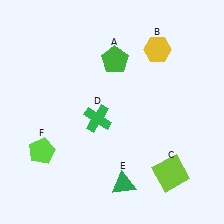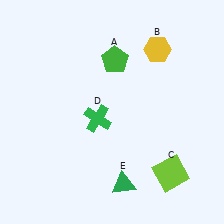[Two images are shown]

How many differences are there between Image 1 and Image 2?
There is 1 difference between the two images.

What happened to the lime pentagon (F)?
The lime pentagon (F) was removed in Image 2. It was in the bottom-left area of Image 1.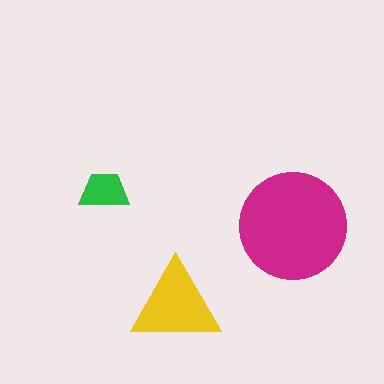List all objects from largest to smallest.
The magenta circle, the yellow triangle, the green trapezoid.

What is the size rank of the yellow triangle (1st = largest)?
2nd.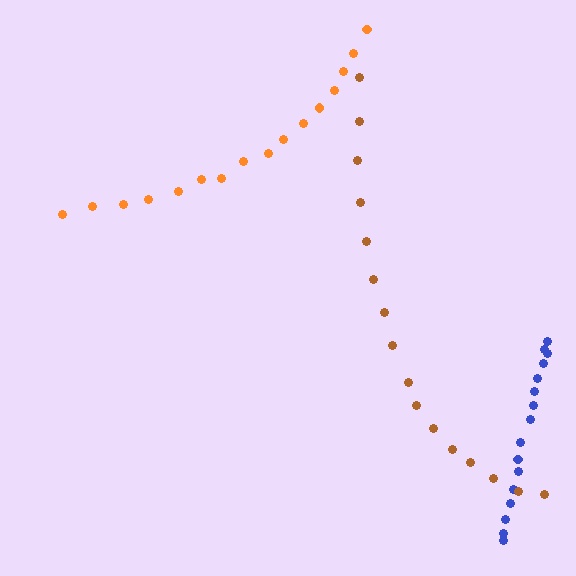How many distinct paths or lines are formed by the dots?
There are 3 distinct paths.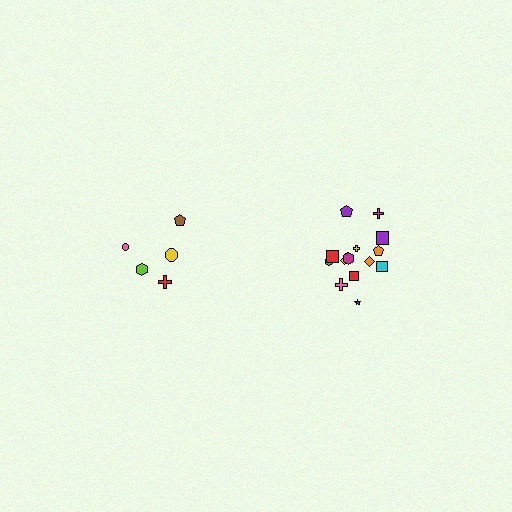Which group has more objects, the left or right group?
The right group.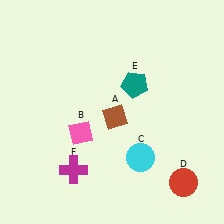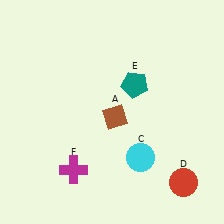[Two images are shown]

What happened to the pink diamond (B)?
The pink diamond (B) was removed in Image 2. It was in the bottom-left area of Image 1.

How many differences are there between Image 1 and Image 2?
There is 1 difference between the two images.